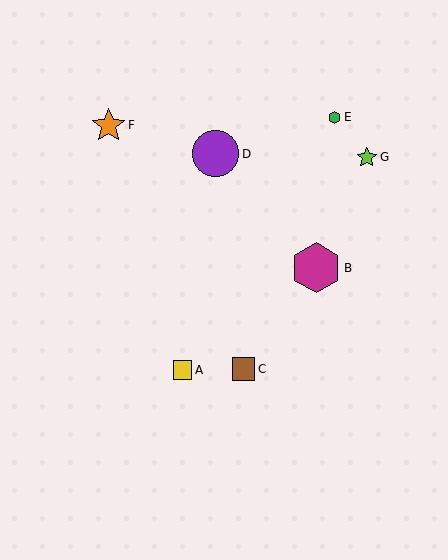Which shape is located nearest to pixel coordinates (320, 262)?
The magenta hexagon (labeled B) at (316, 268) is nearest to that location.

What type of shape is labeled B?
Shape B is a magenta hexagon.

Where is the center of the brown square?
The center of the brown square is at (244, 369).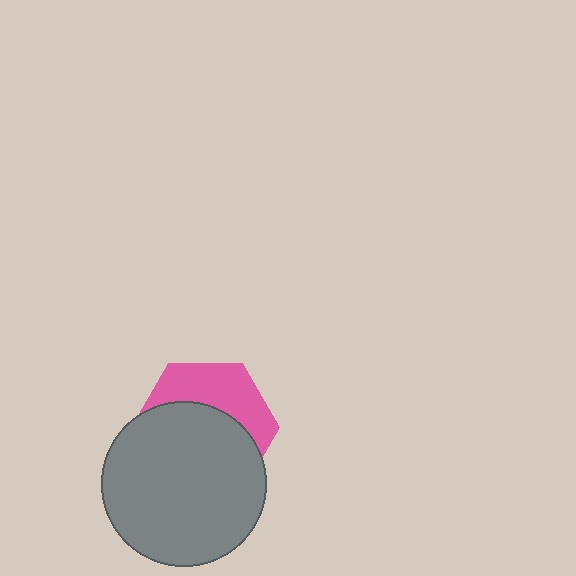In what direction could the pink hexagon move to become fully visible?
The pink hexagon could move up. That would shift it out from behind the gray circle entirely.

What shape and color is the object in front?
The object in front is a gray circle.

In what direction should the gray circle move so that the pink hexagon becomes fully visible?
The gray circle should move down. That is the shortest direction to clear the overlap and leave the pink hexagon fully visible.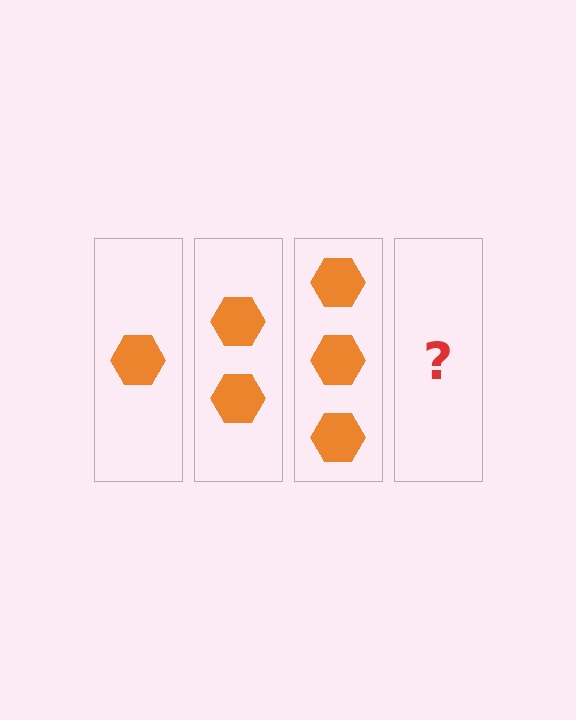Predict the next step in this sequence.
The next step is 4 hexagons.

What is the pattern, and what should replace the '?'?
The pattern is that each step adds one more hexagon. The '?' should be 4 hexagons.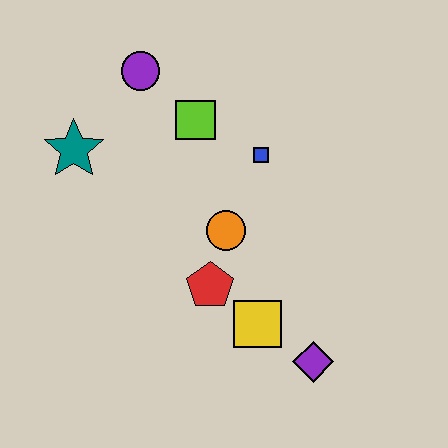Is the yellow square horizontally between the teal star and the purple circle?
No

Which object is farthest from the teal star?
The purple diamond is farthest from the teal star.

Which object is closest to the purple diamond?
The yellow square is closest to the purple diamond.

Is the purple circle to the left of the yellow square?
Yes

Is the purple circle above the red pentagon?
Yes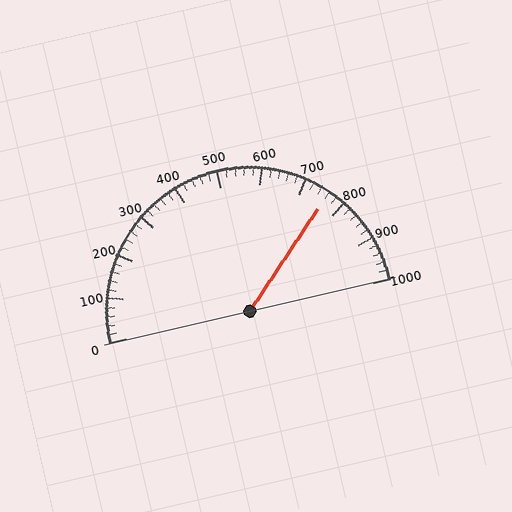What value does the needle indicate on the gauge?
The needle indicates approximately 760.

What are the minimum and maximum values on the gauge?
The gauge ranges from 0 to 1000.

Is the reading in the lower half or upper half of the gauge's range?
The reading is in the upper half of the range (0 to 1000).